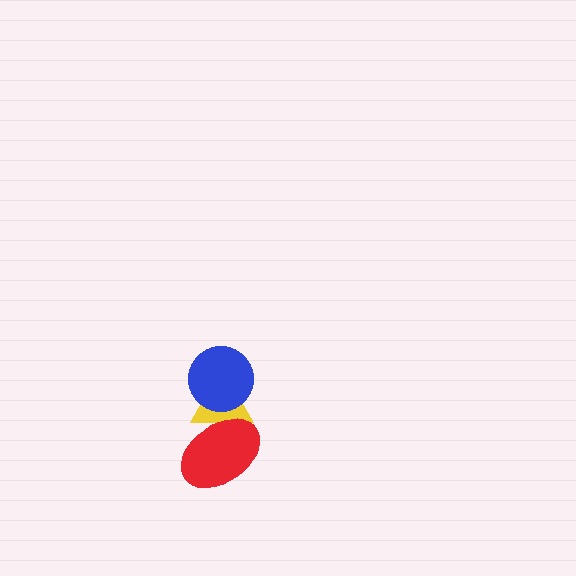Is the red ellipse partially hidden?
No, no other shape covers it.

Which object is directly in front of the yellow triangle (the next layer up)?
The blue circle is directly in front of the yellow triangle.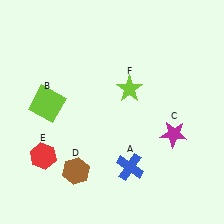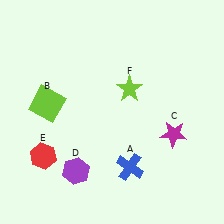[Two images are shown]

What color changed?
The hexagon (D) changed from brown in Image 1 to purple in Image 2.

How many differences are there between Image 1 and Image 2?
There is 1 difference between the two images.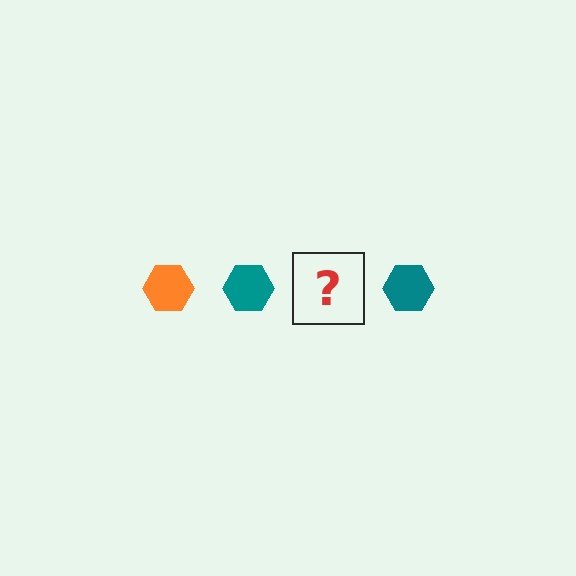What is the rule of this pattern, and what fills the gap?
The rule is that the pattern cycles through orange, teal hexagons. The gap should be filled with an orange hexagon.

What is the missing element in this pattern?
The missing element is an orange hexagon.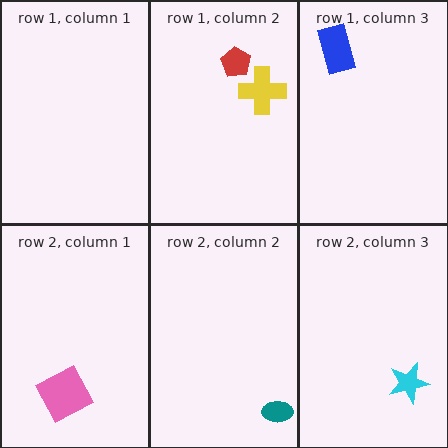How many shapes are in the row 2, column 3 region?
1.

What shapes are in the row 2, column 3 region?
The cyan star.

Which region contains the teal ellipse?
The row 2, column 2 region.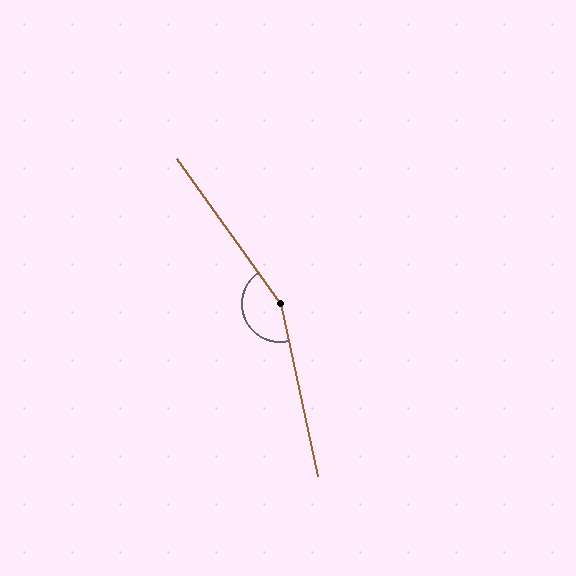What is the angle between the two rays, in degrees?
Approximately 157 degrees.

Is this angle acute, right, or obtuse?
It is obtuse.